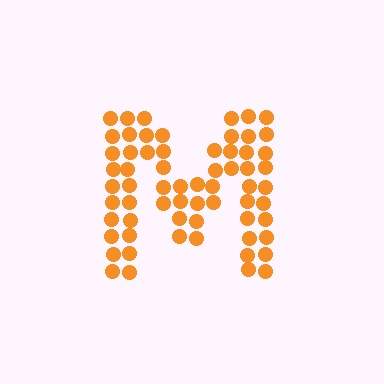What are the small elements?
The small elements are circles.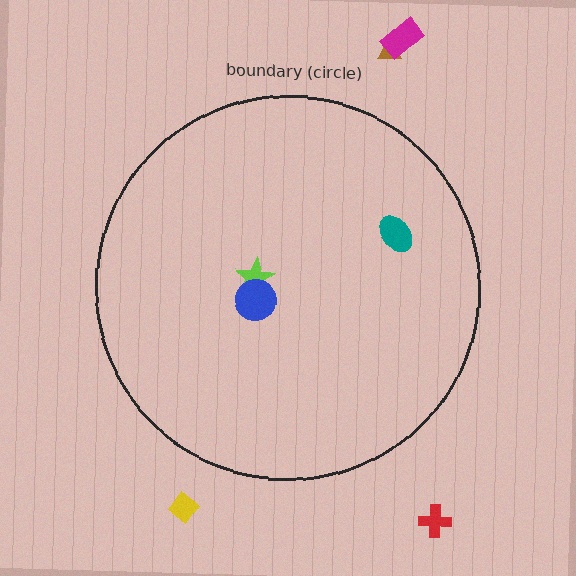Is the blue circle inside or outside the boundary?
Inside.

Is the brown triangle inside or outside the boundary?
Outside.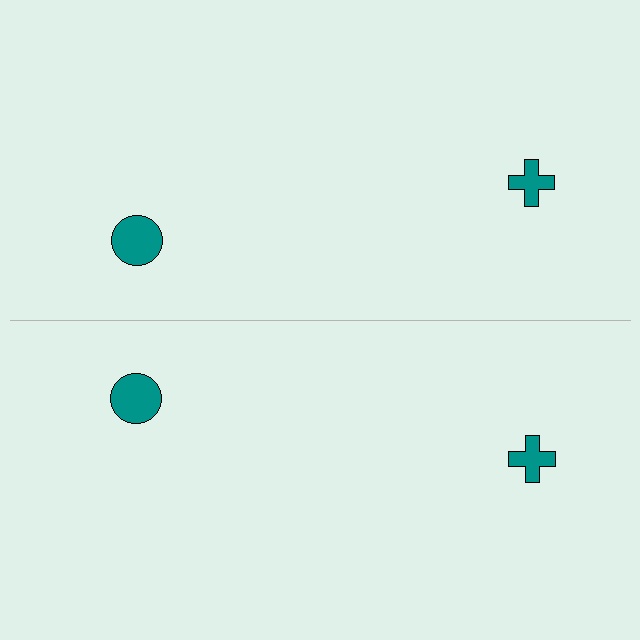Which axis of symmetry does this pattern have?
The pattern has a horizontal axis of symmetry running through the center of the image.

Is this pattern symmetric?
Yes, this pattern has bilateral (reflection) symmetry.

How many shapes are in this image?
There are 4 shapes in this image.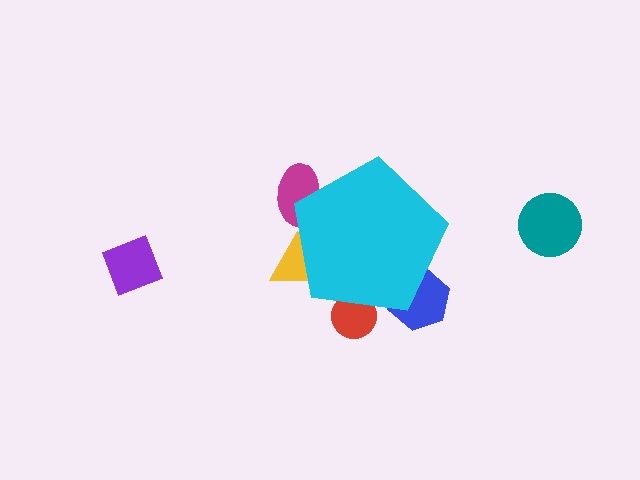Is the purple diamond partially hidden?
No, the purple diamond is fully visible.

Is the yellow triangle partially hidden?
Yes, the yellow triangle is partially hidden behind the cyan pentagon.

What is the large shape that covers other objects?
A cyan pentagon.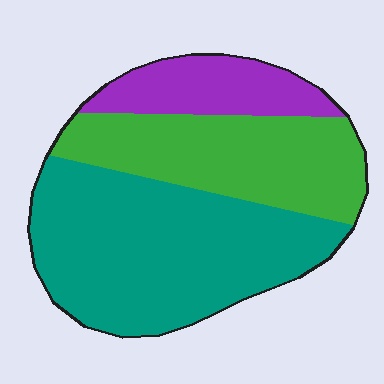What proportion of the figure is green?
Green takes up about one third (1/3) of the figure.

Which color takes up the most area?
Teal, at roughly 50%.